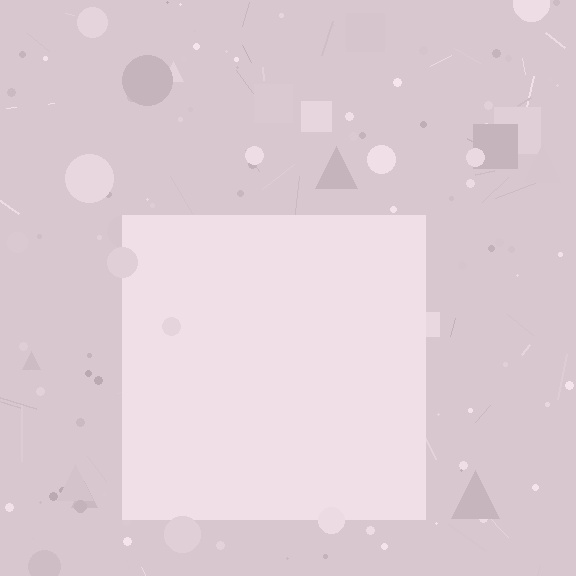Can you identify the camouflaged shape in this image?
The camouflaged shape is a square.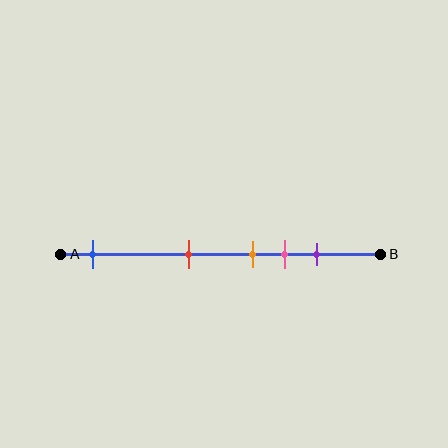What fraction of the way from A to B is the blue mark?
The blue mark is approximately 10% (0.1) of the way from A to B.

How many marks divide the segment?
There are 5 marks dividing the segment.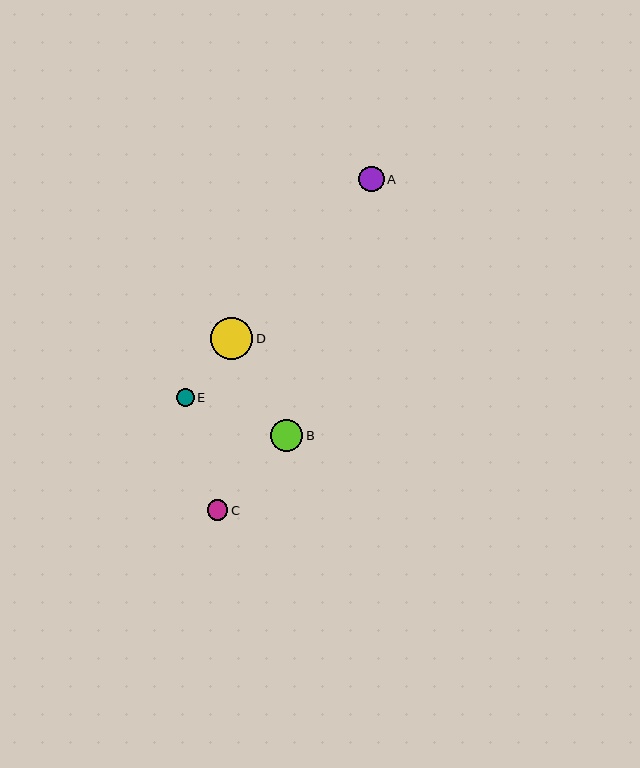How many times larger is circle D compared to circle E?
Circle D is approximately 2.4 times the size of circle E.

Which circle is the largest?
Circle D is the largest with a size of approximately 42 pixels.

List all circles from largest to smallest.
From largest to smallest: D, B, A, C, E.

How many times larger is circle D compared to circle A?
Circle D is approximately 1.7 times the size of circle A.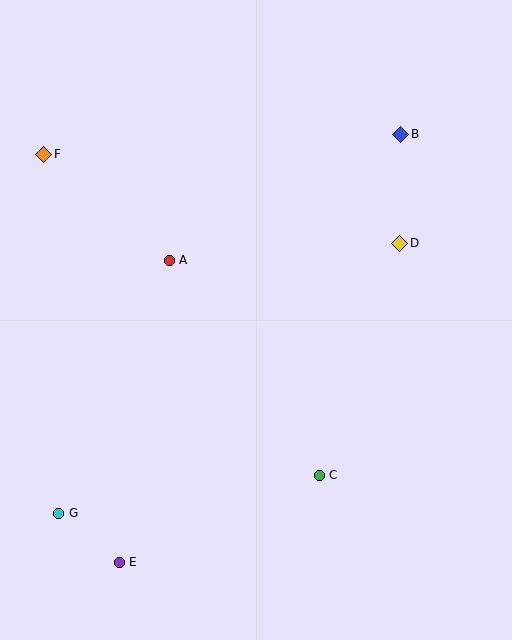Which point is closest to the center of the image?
Point A at (169, 260) is closest to the center.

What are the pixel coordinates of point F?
Point F is at (44, 154).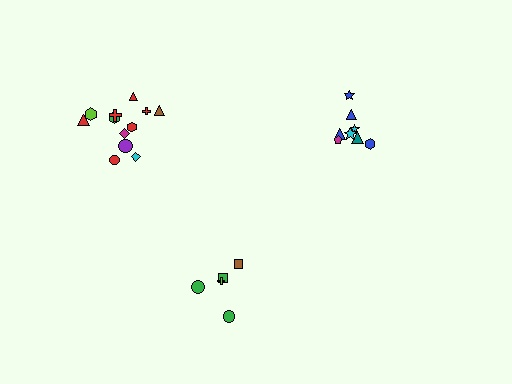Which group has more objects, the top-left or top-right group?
The top-left group.